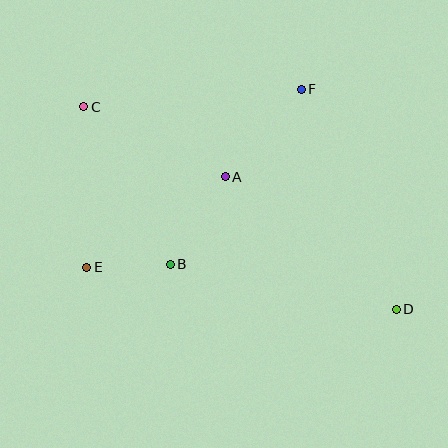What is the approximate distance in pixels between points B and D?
The distance between B and D is approximately 231 pixels.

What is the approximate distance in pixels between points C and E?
The distance between C and E is approximately 160 pixels.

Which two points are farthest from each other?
Points C and D are farthest from each other.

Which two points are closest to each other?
Points B and E are closest to each other.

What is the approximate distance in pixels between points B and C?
The distance between B and C is approximately 180 pixels.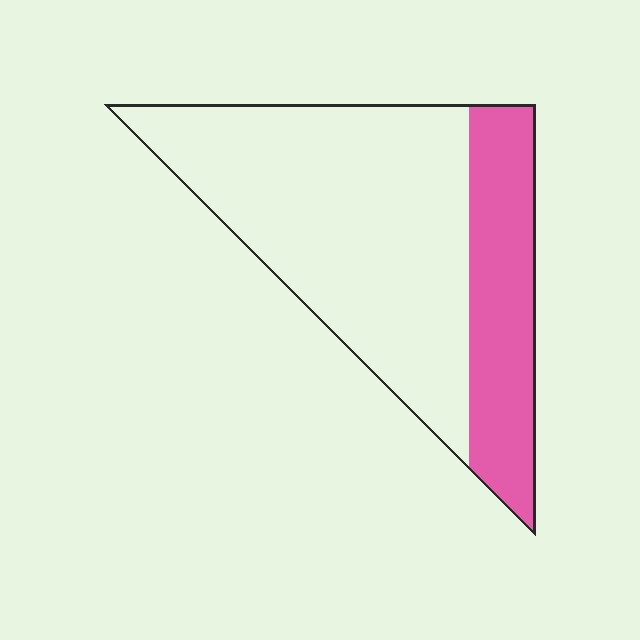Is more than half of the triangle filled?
No.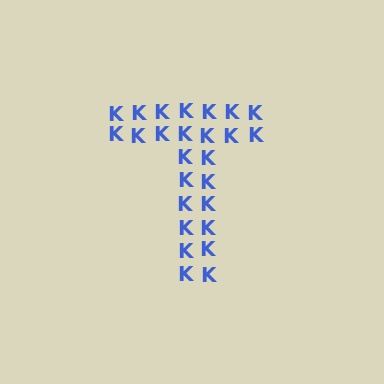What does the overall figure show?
The overall figure shows the letter T.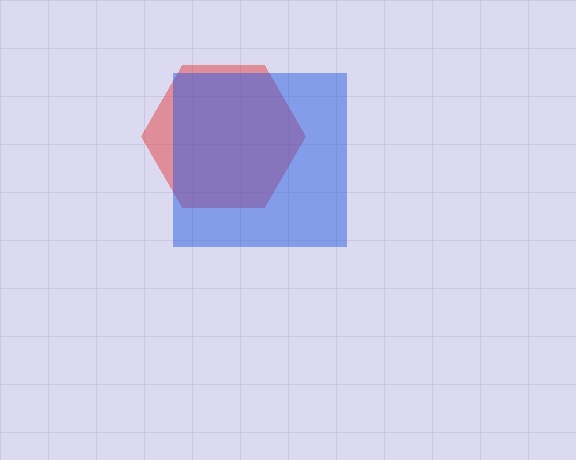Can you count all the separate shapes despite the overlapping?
Yes, there are 2 separate shapes.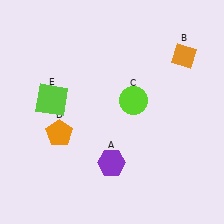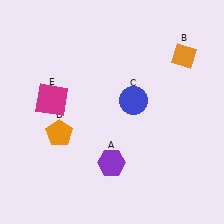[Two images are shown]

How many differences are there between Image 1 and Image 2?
There are 2 differences between the two images.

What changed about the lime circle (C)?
In Image 1, C is lime. In Image 2, it changed to blue.